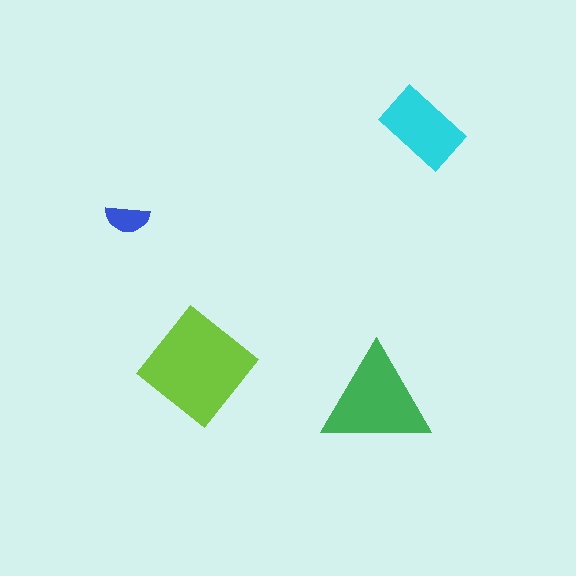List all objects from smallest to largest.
The blue semicircle, the cyan rectangle, the green triangle, the lime diamond.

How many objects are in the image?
There are 4 objects in the image.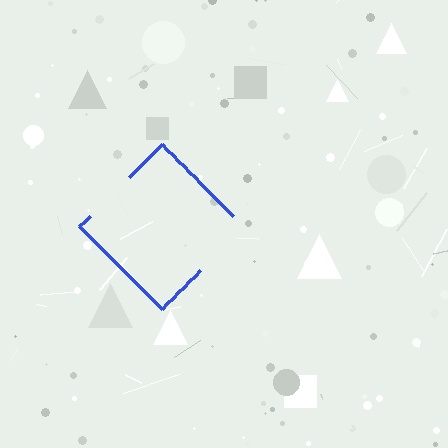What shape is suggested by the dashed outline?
The dashed outline suggests a diamond.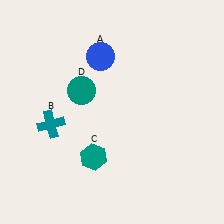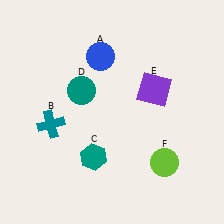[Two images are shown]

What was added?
A purple square (E), a lime circle (F) were added in Image 2.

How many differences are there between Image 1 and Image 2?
There are 2 differences between the two images.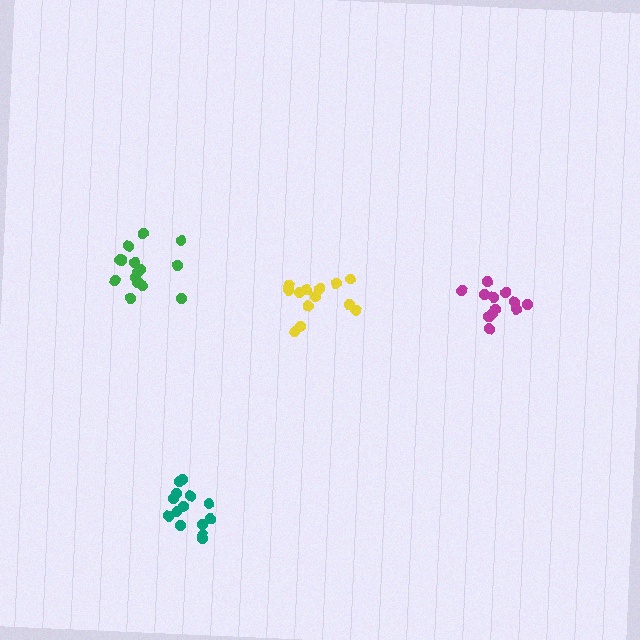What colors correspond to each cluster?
The clusters are colored: green, teal, yellow, magenta.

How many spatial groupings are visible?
There are 4 spatial groupings.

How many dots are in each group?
Group 1: 15 dots, Group 2: 14 dots, Group 3: 13 dots, Group 4: 12 dots (54 total).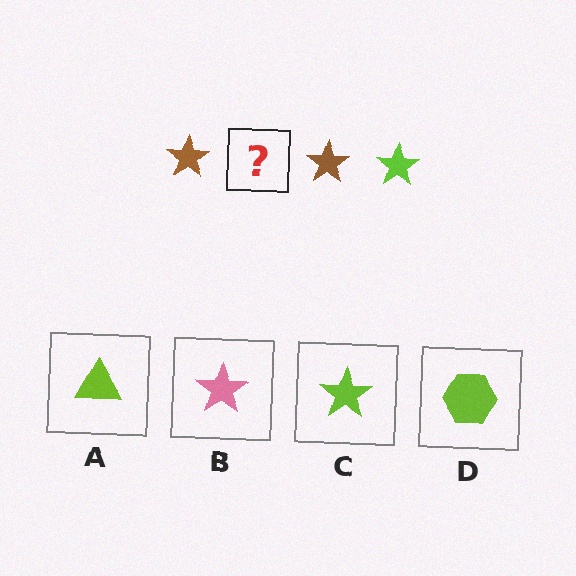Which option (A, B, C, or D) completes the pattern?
C.